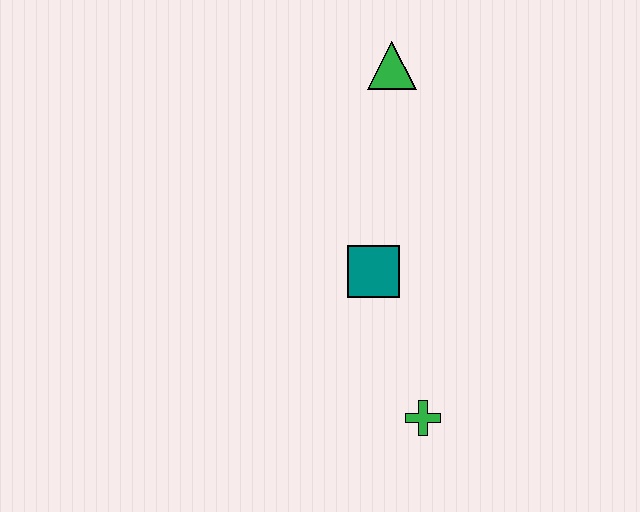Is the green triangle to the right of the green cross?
No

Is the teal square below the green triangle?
Yes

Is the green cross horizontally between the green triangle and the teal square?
No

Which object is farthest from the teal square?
The green triangle is farthest from the teal square.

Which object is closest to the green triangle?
The teal square is closest to the green triangle.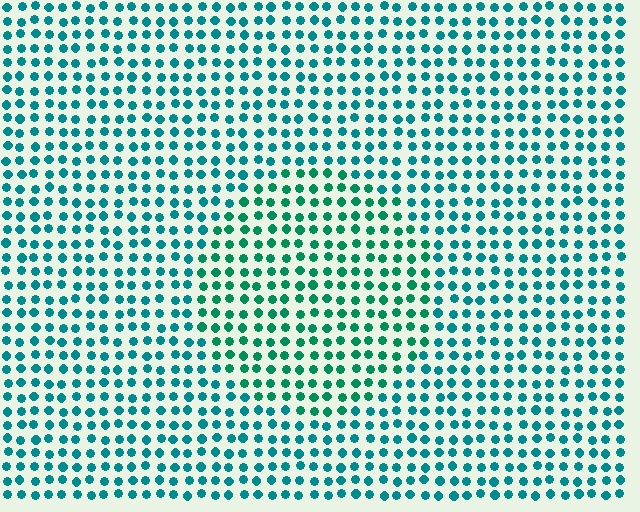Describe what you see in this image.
The image is filled with small teal elements in a uniform arrangement. A circle-shaped region is visible where the elements are tinted to a slightly different hue, forming a subtle color boundary.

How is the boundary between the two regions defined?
The boundary is defined purely by a slight shift in hue (about 24 degrees). Spacing, size, and orientation are identical on both sides.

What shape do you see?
I see a circle.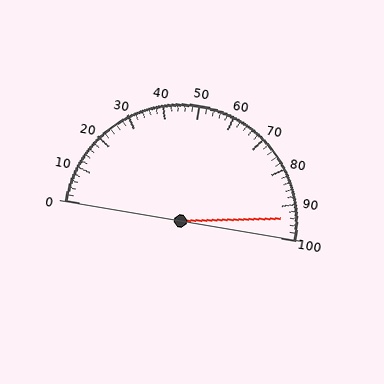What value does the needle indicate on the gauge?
The needle indicates approximately 94.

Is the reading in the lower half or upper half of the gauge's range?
The reading is in the upper half of the range (0 to 100).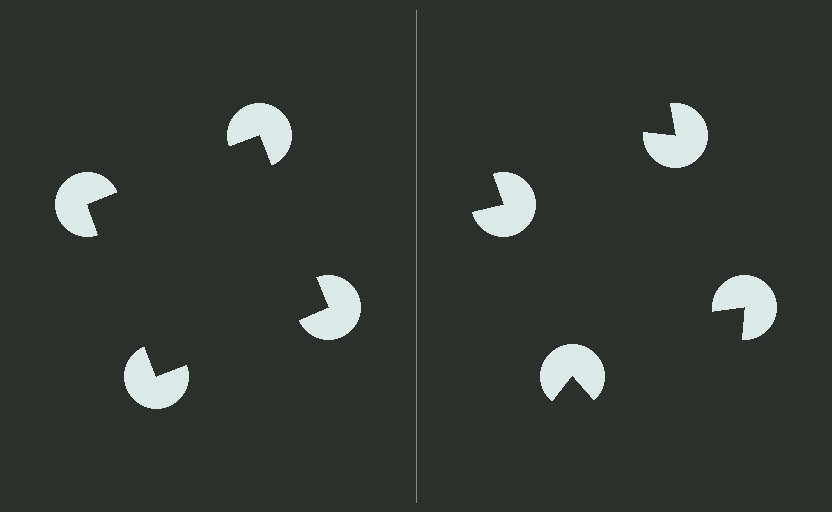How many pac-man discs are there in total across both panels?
8 — 4 on each side.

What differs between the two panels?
The pac-man discs are positioned identically on both sides; only the wedge orientations differ. On the left they align to a square; on the right they are misaligned.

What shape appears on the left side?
An illusory square.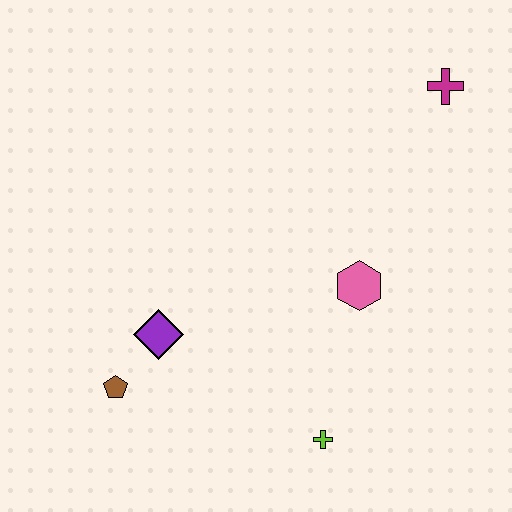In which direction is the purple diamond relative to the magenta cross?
The purple diamond is to the left of the magenta cross.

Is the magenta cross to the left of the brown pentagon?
No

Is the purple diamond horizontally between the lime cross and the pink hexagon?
No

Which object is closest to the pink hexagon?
The lime cross is closest to the pink hexagon.